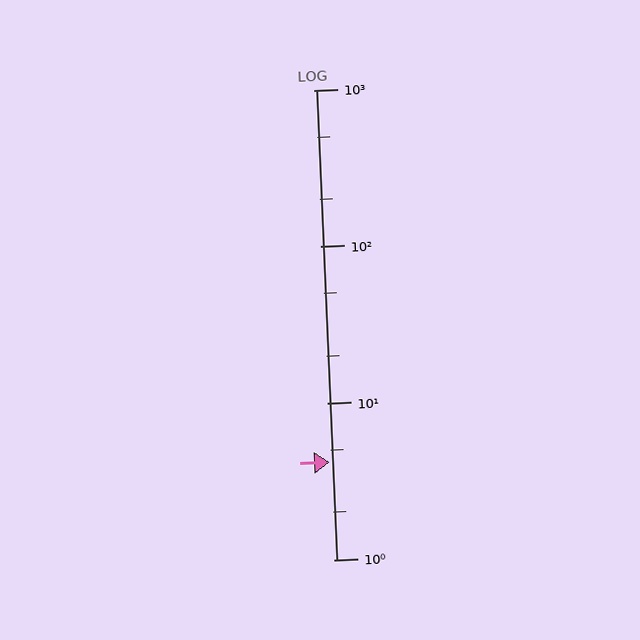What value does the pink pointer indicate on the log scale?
The pointer indicates approximately 4.2.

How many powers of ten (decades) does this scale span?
The scale spans 3 decades, from 1 to 1000.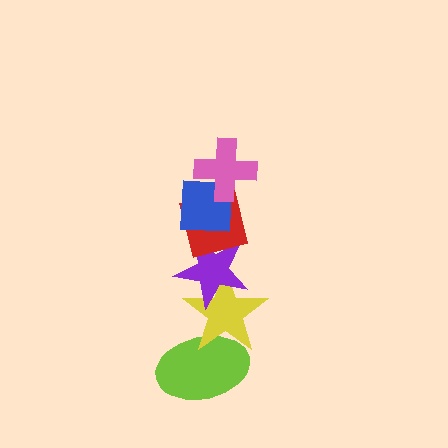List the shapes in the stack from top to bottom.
From top to bottom: the pink cross, the blue square, the red square, the purple star, the yellow star, the lime ellipse.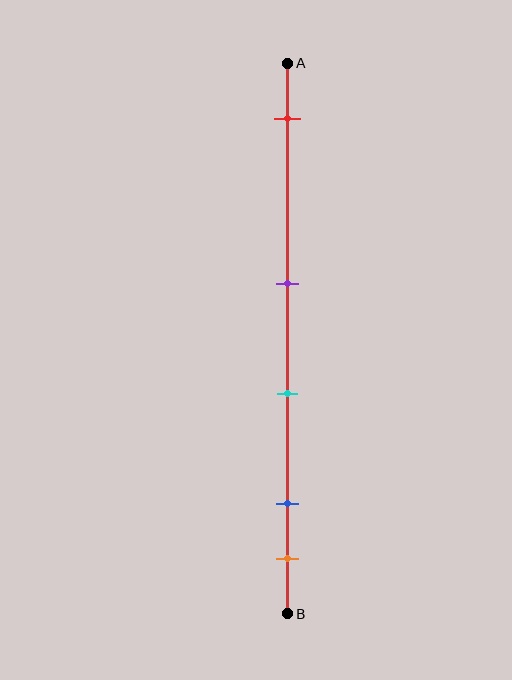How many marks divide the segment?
There are 5 marks dividing the segment.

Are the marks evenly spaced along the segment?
No, the marks are not evenly spaced.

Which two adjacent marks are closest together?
The blue and orange marks are the closest adjacent pair.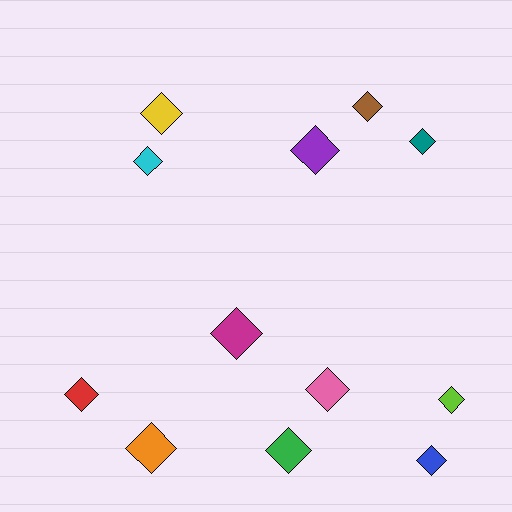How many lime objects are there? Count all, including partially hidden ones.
There is 1 lime object.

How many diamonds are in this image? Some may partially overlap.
There are 12 diamonds.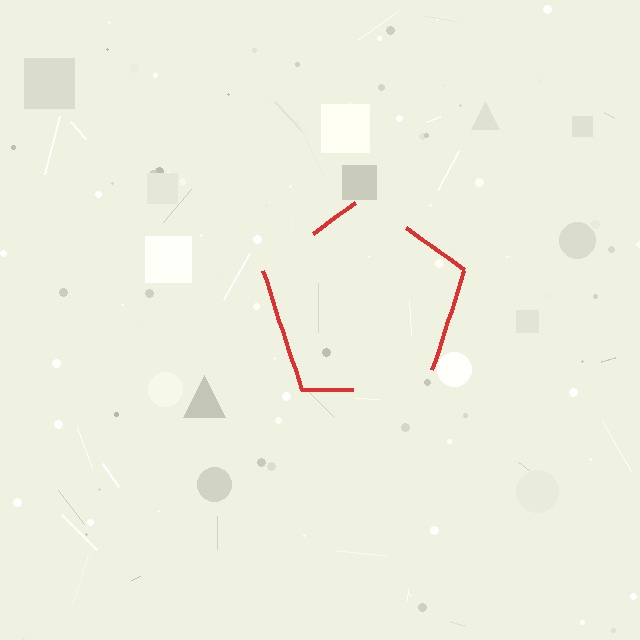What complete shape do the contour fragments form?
The contour fragments form a pentagon.